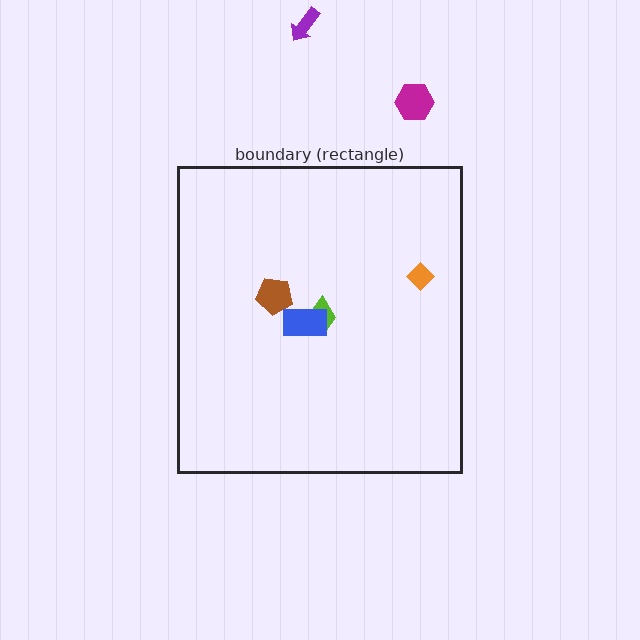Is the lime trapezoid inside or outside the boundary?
Inside.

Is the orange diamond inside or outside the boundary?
Inside.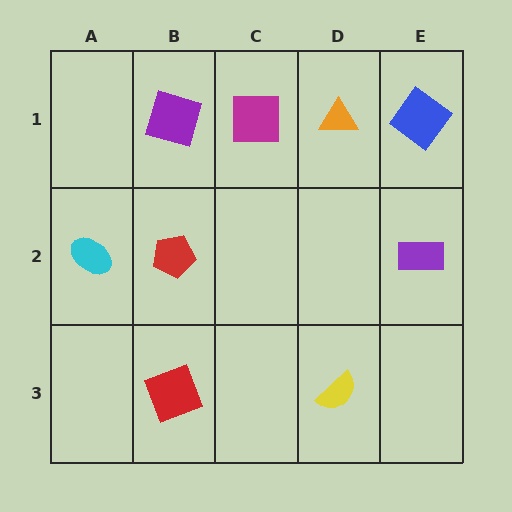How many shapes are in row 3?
2 shapes.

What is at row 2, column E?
A purple rectangle.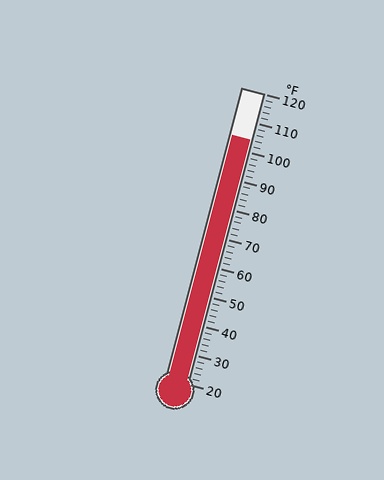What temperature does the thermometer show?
The thermometer shows approximately 104°F.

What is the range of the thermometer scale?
The thermometer scale ranges from 20°F to 120°F.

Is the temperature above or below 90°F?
The temperature is above 90°F.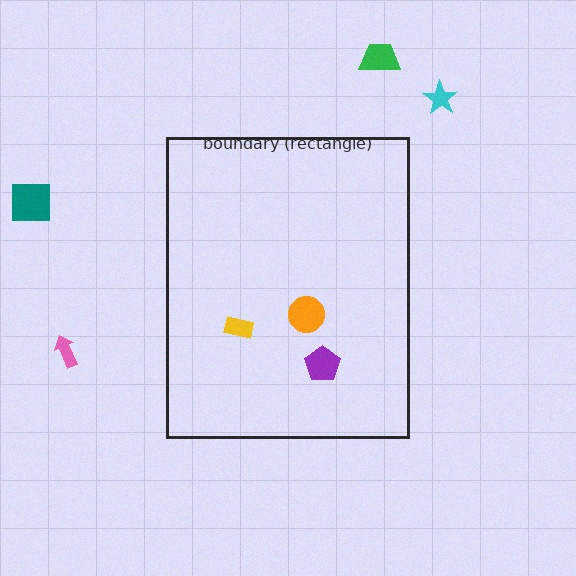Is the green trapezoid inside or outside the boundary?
Outside.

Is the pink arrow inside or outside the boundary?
Outside.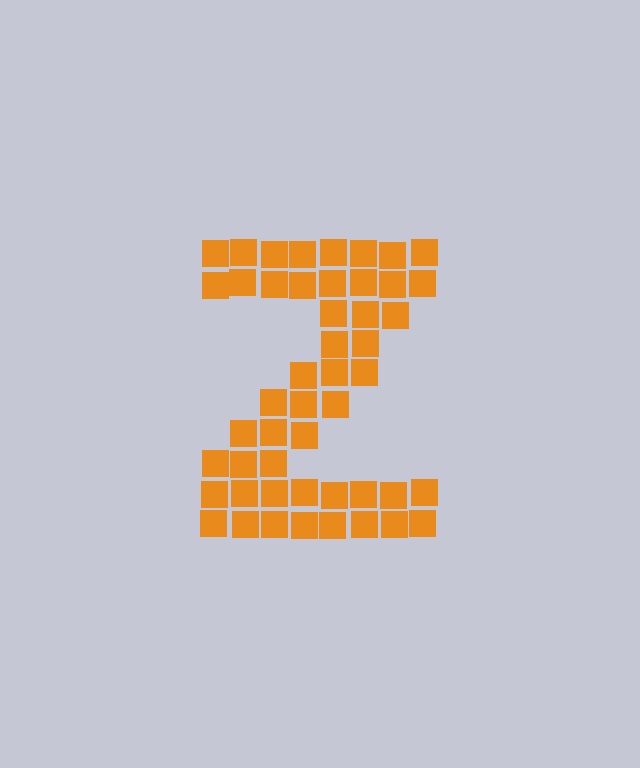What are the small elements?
The small elements are squares.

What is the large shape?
The large shape is the letter Z.